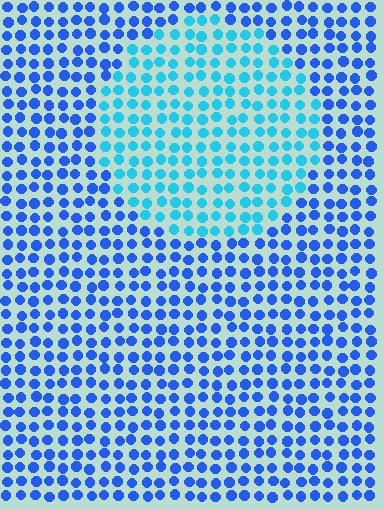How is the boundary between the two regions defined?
The boundary is defined purely by a slight shift in hue (about 34 degrees). Spacing, size, and orientation are identical on both sides.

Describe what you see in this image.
The image is filled with small blue elements in a uniform arrangement. A circle-shaped region is visible where the elements are tinted to a slightly different hue, forming a subtle color boundary.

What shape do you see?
I see a circle.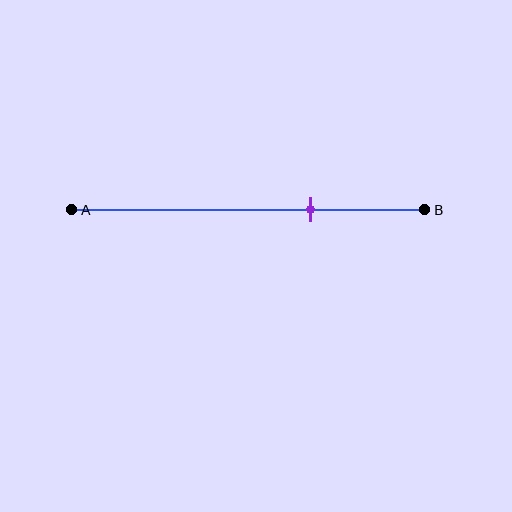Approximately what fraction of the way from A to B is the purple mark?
The purple mark is approximately 70% of the way from A to B.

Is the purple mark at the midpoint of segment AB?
No, the mark is at about 70% from A, not at the 50% midpoint.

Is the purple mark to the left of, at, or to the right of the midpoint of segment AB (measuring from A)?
The purple mark is to the right of the midpoint of segment AB.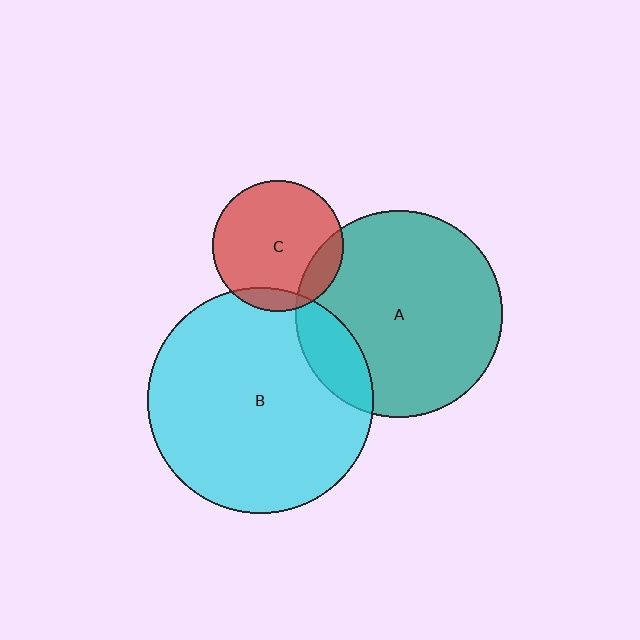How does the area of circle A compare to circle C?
Approximately 2.5 times.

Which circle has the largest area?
Circle B (cyan).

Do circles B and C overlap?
Yes.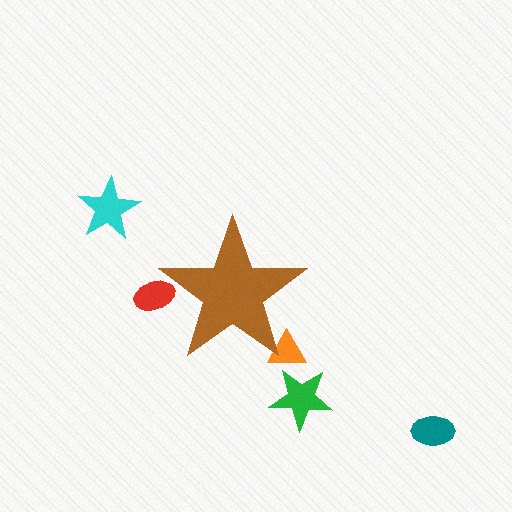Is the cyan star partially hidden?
No, the cyan star is fully visible.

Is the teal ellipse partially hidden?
No, the teal ellipse is fully visible.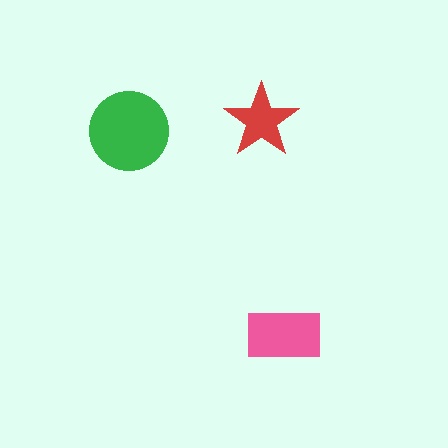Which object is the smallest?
The red star.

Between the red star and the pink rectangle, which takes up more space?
The pink rectangle.